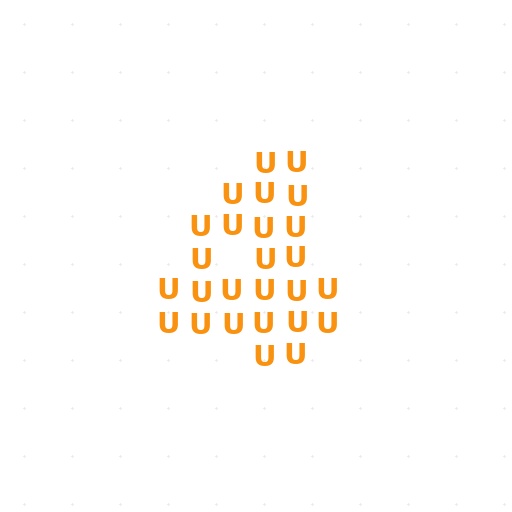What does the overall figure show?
The overall figure shows the digit 4.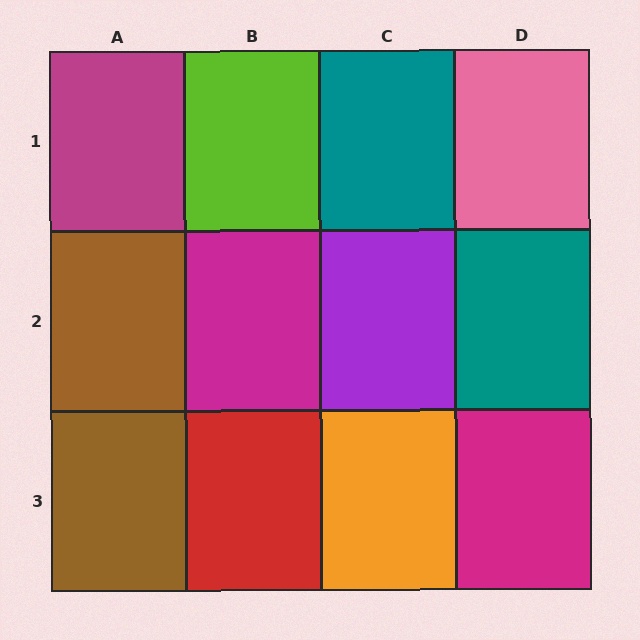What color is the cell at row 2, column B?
Magenta.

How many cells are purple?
1 cell is purple.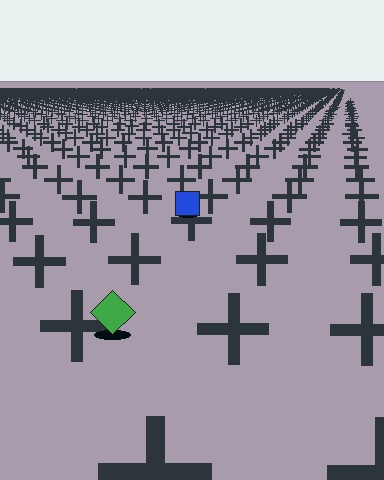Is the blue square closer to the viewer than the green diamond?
No. The green diamond is closer — you can tell from the texture gradient: the ground texture is coarser near it.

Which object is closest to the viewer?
The green diamond is closest. The texture marks near it are larger and more spread out.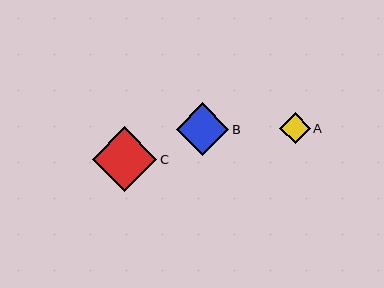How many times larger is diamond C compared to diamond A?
Diamond C is approximately 2.1 times the size of diamond A.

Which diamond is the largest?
Diamond C is the largest with a size of approximately 65 pixels.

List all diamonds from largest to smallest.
From largest to smallest: C, B, A.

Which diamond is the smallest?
Diamond A is the smallest with a size of approximately 31 pixels.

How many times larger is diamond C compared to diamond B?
Diamond C is approximately 1.2 times the size of diamond B.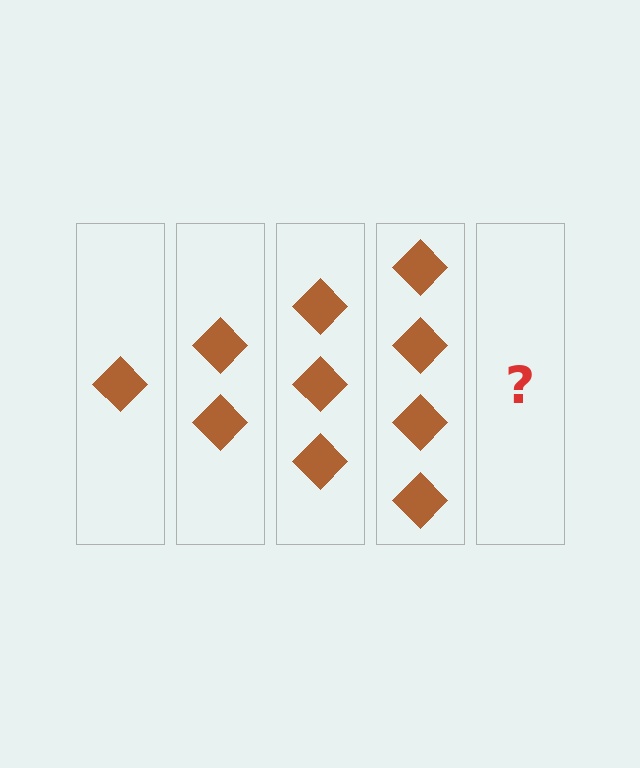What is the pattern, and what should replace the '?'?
The pattern is that each step adds one more diamond. The '?' should be 5 diamonds.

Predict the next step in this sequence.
The next step is 5 diamonds.